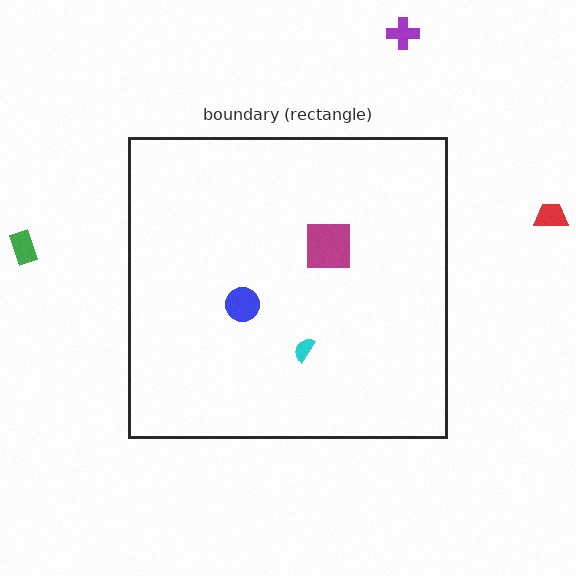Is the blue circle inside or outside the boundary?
Inside.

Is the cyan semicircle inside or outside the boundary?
Inside.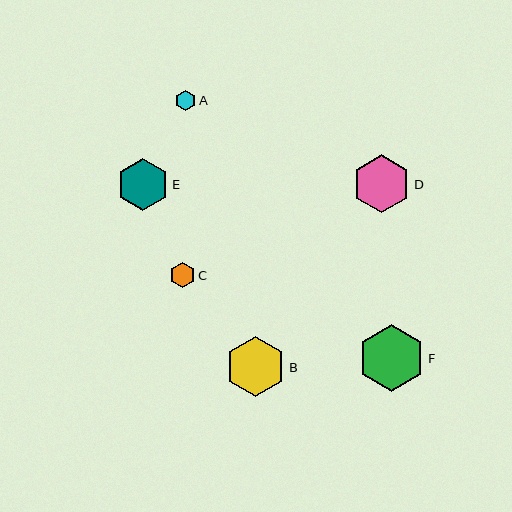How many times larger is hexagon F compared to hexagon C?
Hexagon F is approximately 2.6 times the size of hexagon C.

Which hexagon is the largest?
Hexagon F is the largest with a size of approximately 67 pixels.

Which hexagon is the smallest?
Hexagon A is the smallest with a size of approximately 20 pixels.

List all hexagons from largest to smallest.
From largest to smallest: F, B, D, E, C, A.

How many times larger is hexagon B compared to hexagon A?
Hexagon B is approximately 3.0 times the size of hexagon A.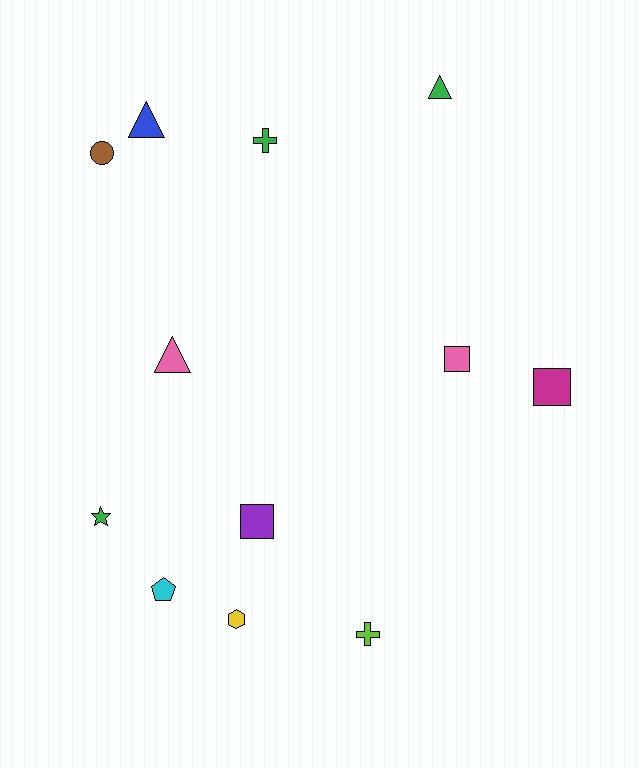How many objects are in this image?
There are 12 objects.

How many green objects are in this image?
There are 3 green objects.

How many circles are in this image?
There is 1 circle.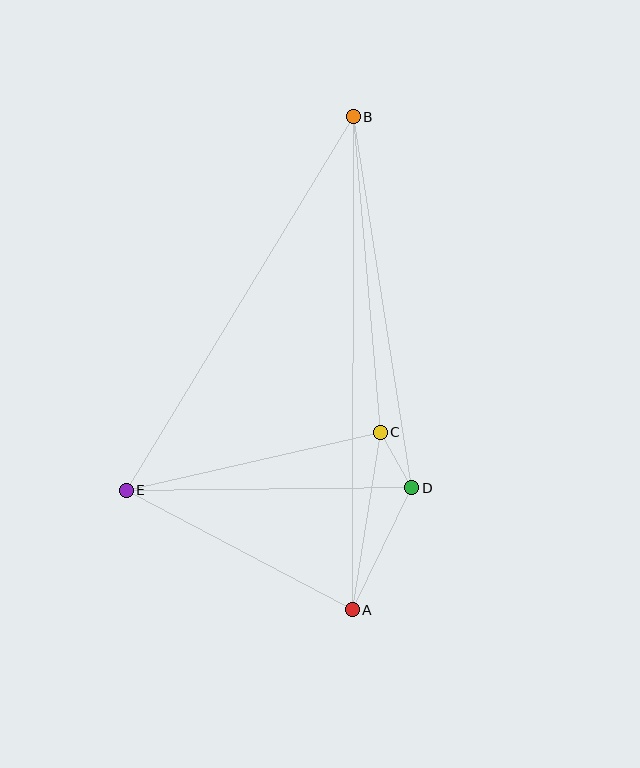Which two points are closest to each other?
Points C and D are closest to each other.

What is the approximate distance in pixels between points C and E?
The distance between C and E is approximately 260 pixels.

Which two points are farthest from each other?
Points A and B are farthest from each other.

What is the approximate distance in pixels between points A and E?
The distance between A and E is approximately 256 pixels.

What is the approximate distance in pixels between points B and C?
The distance between B and C is approximately 317 pixels.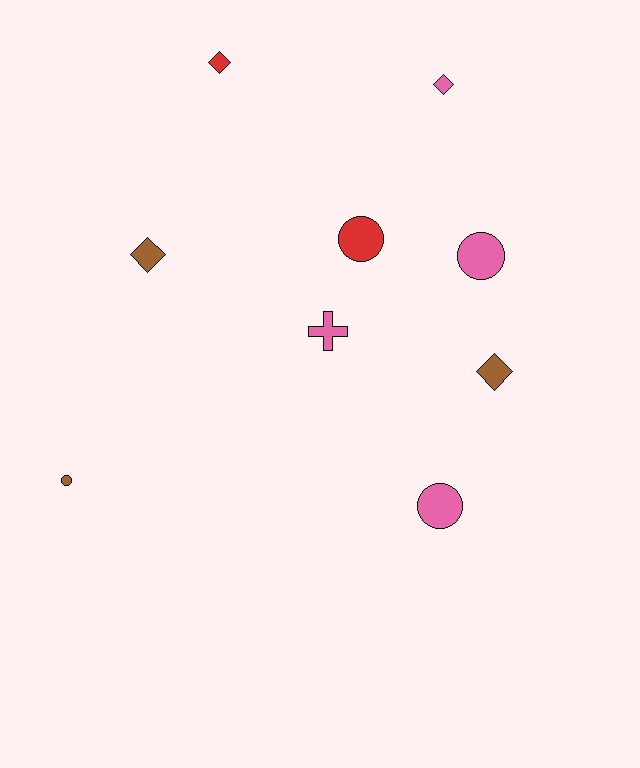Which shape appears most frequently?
Diamond, with 4 objects.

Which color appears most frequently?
Pink, with 4 objects.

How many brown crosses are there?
There are no brown crosses.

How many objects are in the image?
There are 9 objects.